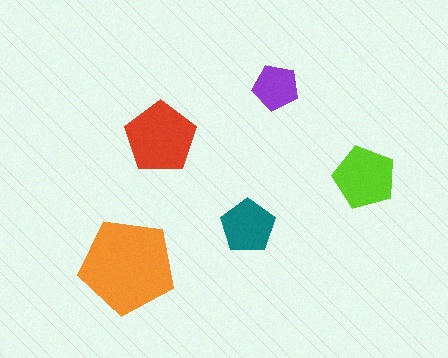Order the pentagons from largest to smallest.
the orange one, the red one, the lime one, the teal one, the purple one.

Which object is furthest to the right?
The lime pentagon is rightmost.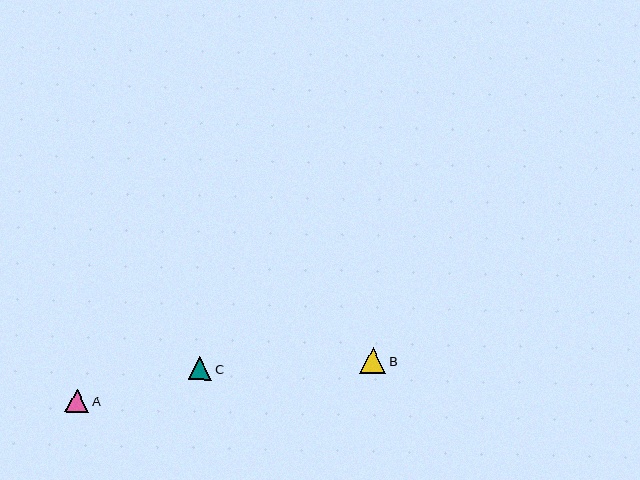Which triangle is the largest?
Triangle B is the largest with a size of approximately 26 pixels.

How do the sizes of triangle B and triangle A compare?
Triangle B and triangle A are approximately the same size.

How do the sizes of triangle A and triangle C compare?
Triangle A and triangle C are approximately the same size.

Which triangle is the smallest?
Triangle C is the smallest with a size of approximately 23 pixels.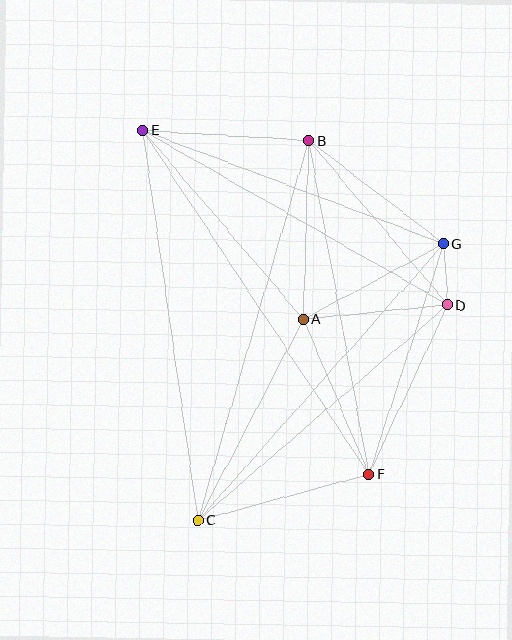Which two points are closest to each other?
Points D and G are closest to each other.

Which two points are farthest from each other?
Points E and F are farthest from each other.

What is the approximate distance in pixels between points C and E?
The distance between C and E is approximately 394 pixels.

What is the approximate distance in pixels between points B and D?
The distance between B and D is approximately 215 pixels.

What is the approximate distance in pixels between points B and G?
The distance between B and G is approximately 170 pixels.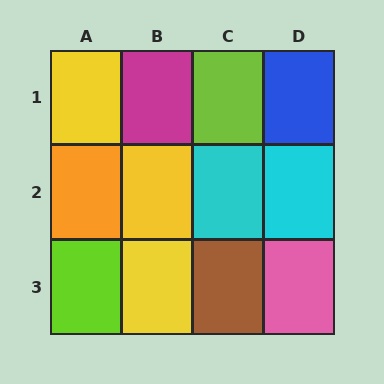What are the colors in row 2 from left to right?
Orange, yellow, cyan, cyan.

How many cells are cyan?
2 cells are cyan.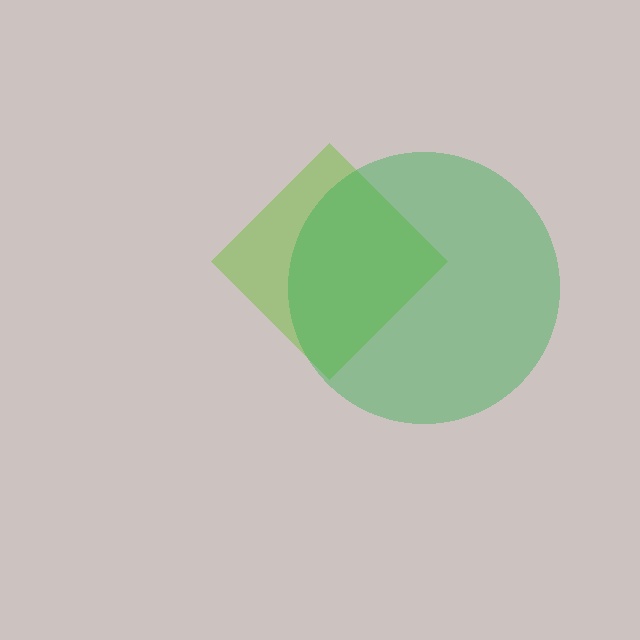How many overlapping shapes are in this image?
There are 2 overlapping shapes in the image.